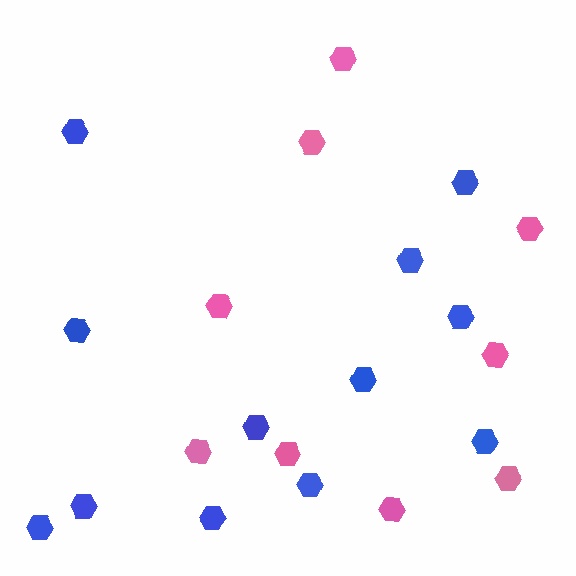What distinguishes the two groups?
There are 2 groups: one group of blue hexagons (12) and one group of pink hexagons (9).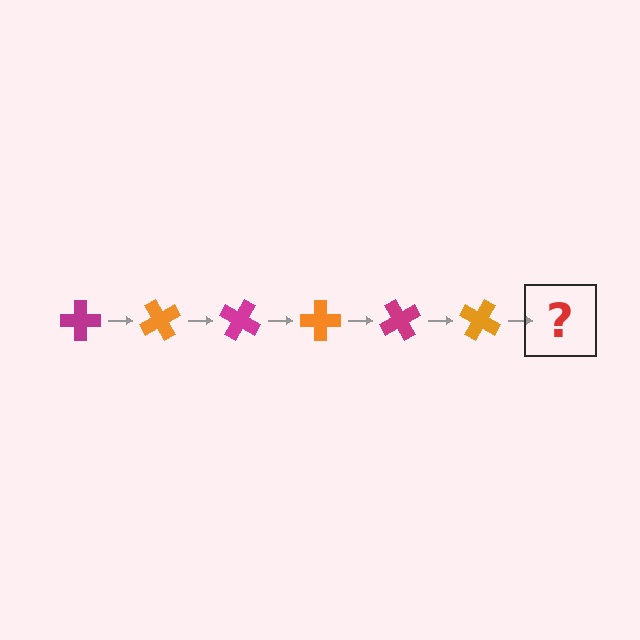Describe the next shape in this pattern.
It should be a magenta cross, rotated 360 degrees from the start.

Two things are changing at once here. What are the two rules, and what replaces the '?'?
The two rules are that it rotates 60 degrees each step and the color cycles through magenta and orange. The '?' should be a magenta cross, rotated 360 degrees from the start.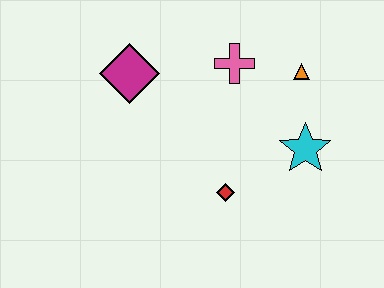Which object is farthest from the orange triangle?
The magenta diamond is farthest from the orange triangle.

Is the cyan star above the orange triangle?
No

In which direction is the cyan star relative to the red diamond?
The cyan star is to the right of the red diamond.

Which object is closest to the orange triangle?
The pink cross is closest to the orange triangle.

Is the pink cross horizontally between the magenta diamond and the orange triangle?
Yes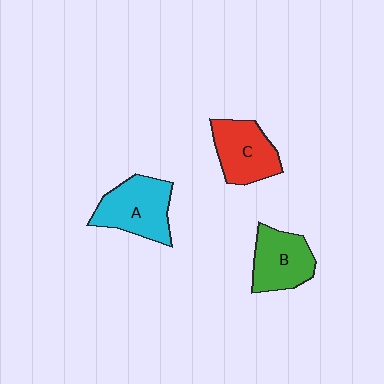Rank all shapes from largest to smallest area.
From largest to smallest: A (cyan), C (red), B (green).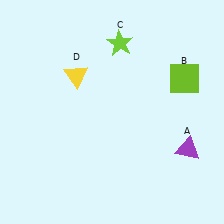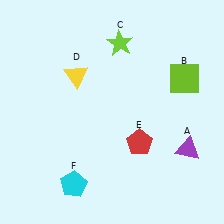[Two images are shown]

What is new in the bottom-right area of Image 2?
A red pentagon (E) was added in the bottom-right area of Image 2.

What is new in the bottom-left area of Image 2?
A cyan pentagon (F) was added in the bottom-left area of Image 2.